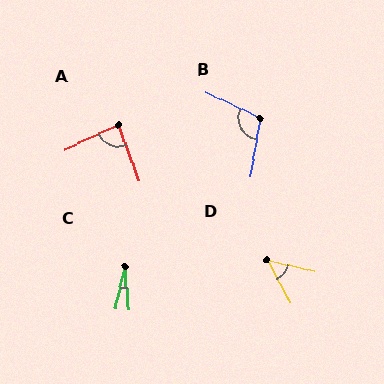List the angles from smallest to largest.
C (18°), D (48°), A (86°), B (105°).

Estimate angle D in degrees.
Approximately 48 degrees.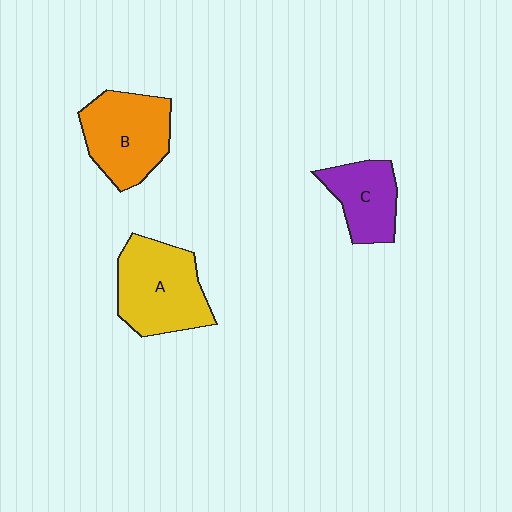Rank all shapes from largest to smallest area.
From largest to smallest: A (yellow), B (orange), C (purple).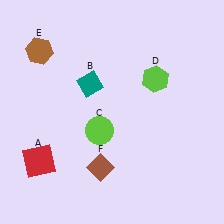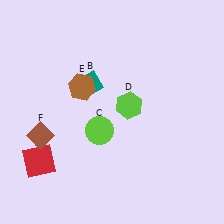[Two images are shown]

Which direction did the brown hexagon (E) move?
The brown hexagon (E) moved right.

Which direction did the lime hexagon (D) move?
The lime hexagon (D) moved left.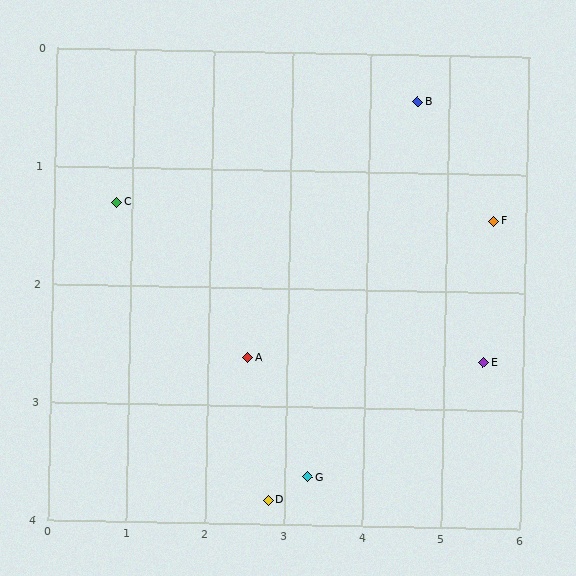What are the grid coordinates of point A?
Point A is at approximately (2.5, 2.6).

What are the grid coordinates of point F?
Point F is at approximately (5.6, 1.4).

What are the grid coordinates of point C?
Point C is at approximately (0.8, 1.3).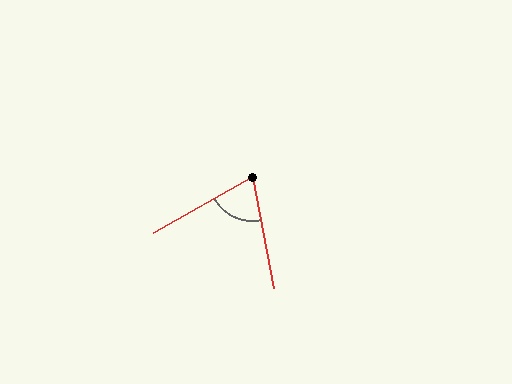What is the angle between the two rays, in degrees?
Approximately 71 degrees.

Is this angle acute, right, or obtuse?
It is acute.